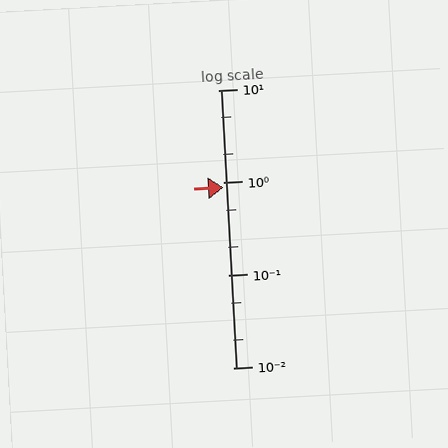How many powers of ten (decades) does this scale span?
The scale spans 3 decades, from 0.01 to 10.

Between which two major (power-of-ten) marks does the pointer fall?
The pointer is between 0.1 and 1.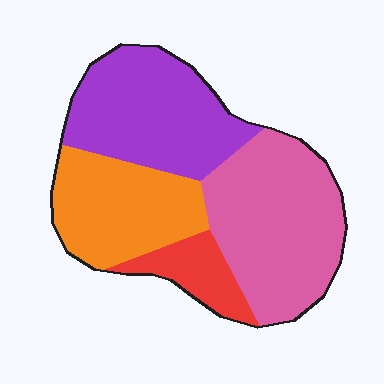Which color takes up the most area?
Pink, at roughly 35%.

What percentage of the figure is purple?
Purple takes up about one third (1/3) of the figure.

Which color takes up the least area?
Red, at roughly 10%.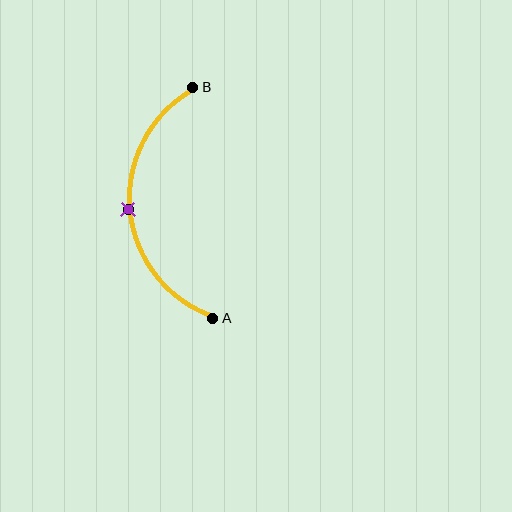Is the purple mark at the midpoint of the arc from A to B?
Yes. The purple mark lies on the arc at equal arc-length from both A and B — it is the arc midpoint.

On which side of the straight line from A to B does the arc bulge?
The arc bulges to the left of the straight line connecting A and B.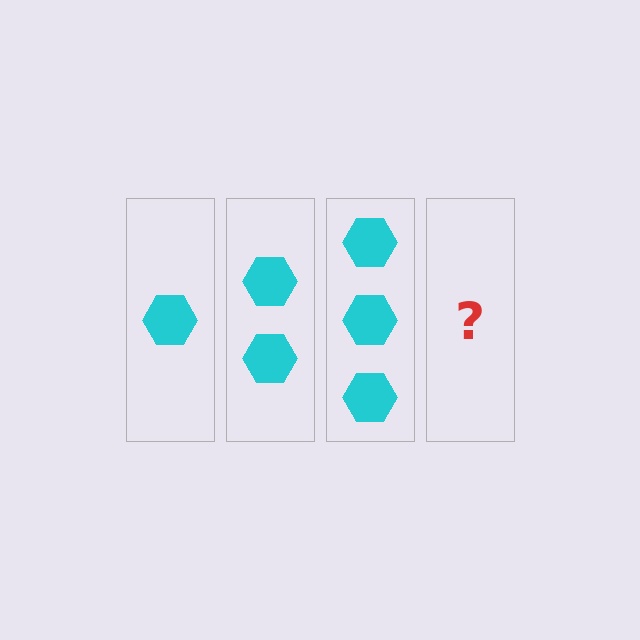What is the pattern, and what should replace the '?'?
The pattern is that each step adds one more hexagon. The '?' should be 4 hexagons.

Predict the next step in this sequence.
The next step is 4 hexagons.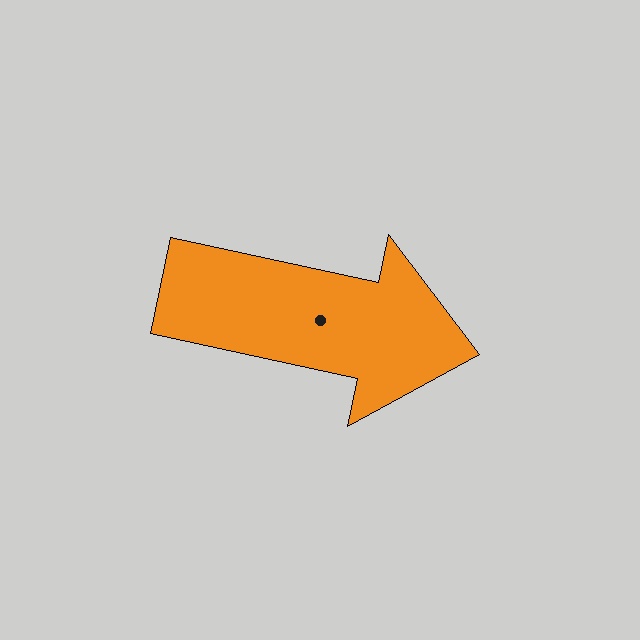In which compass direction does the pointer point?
East.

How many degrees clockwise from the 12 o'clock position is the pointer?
Approximately 102 degrees.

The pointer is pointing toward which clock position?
Roughly 3 o'clock.